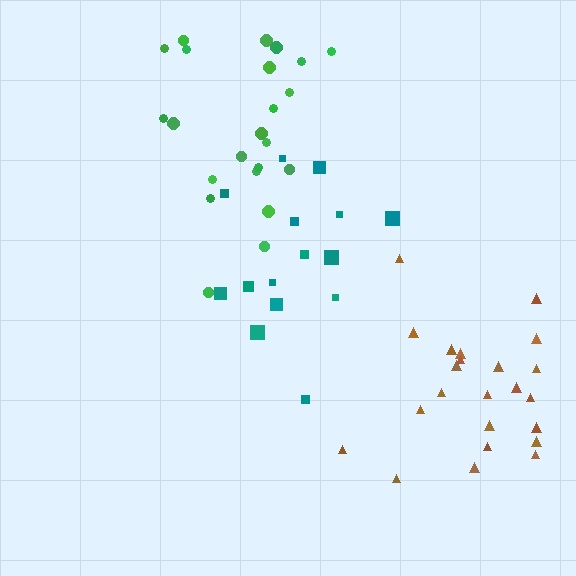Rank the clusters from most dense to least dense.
brown, green, teal.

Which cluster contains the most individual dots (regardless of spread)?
Green (24).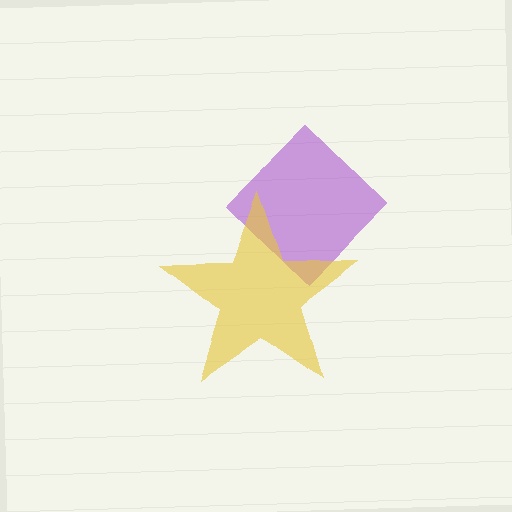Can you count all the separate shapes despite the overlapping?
Yes, there are 2 separate shapes.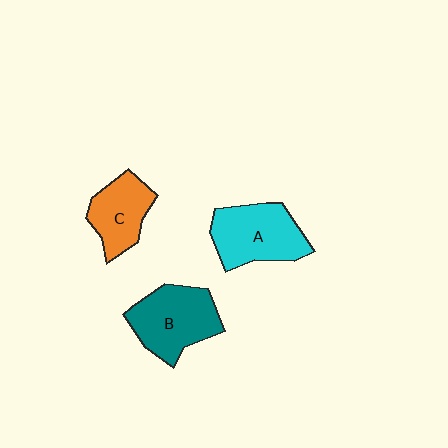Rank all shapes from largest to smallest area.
From largest to smallest: B (teal), A (cyan), C (orange).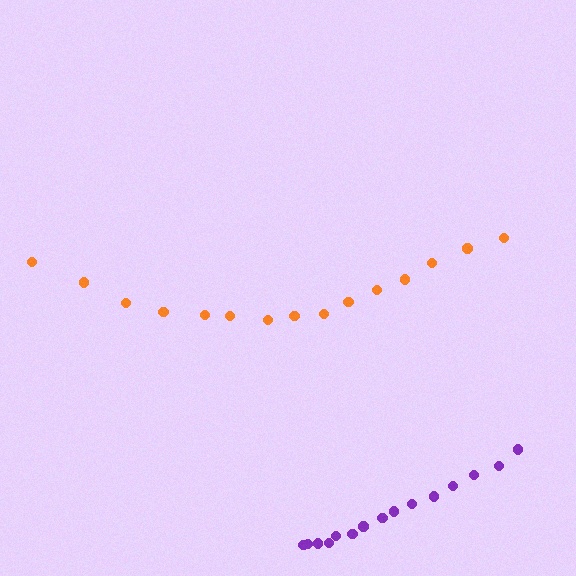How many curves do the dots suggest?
There are 2 distinct paths.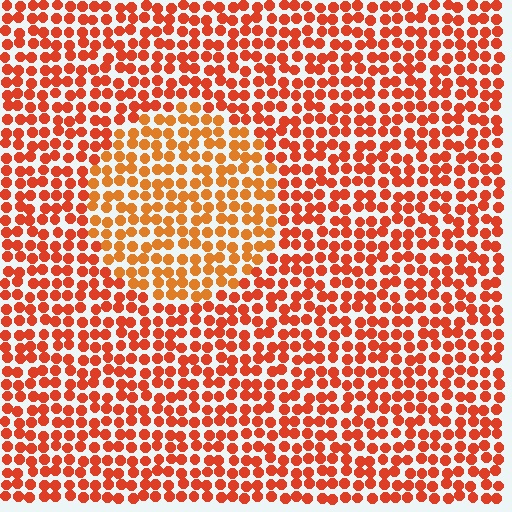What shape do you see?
I see a circle.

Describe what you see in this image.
The image is filled with small red elements in a uniform arrangement. A circle-shaped region is visible where the elements are tinted to a slightly different hue, forming a subtle color boundary.